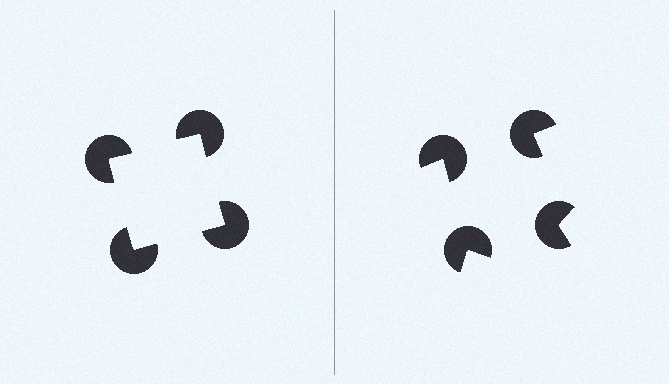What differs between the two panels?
The pac-man discs are positioned identically on both sides; only the wedge orientations differ. On the left they align to a square; on the right they are misaligned.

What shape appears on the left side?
An illusory square.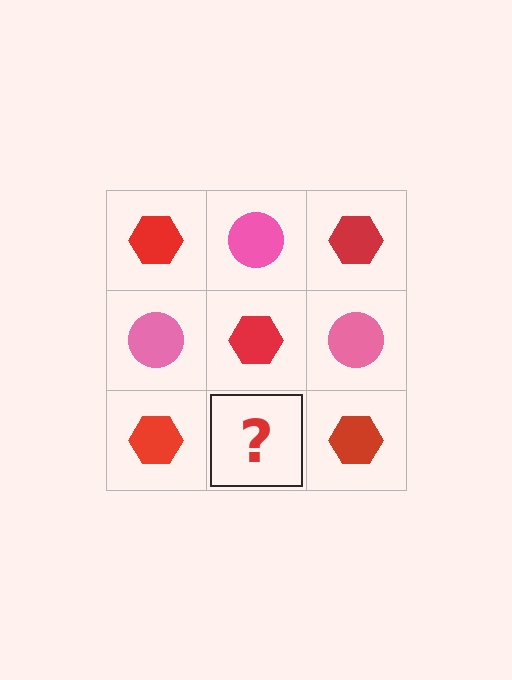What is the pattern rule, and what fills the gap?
The rule is that it alternates red hexagon and pink circle in a checkerboard pattern. The gap should be filled with a pink circle.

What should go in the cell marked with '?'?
The missing cell should contain a pink circle.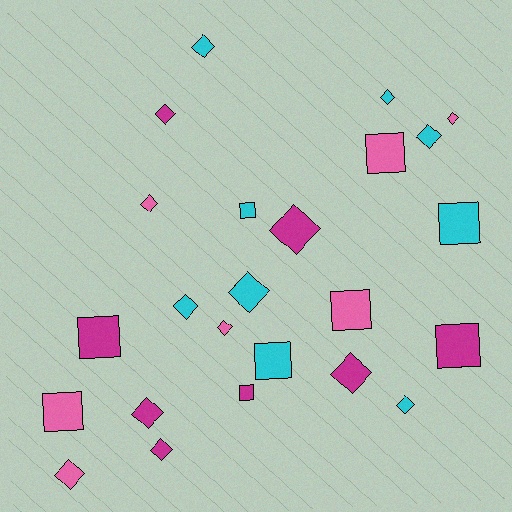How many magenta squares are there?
There are 3 magenta squares.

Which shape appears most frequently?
Diamond, with 15 objects.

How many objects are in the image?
There are 24 objects.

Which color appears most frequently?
Cyan, with 9 objects.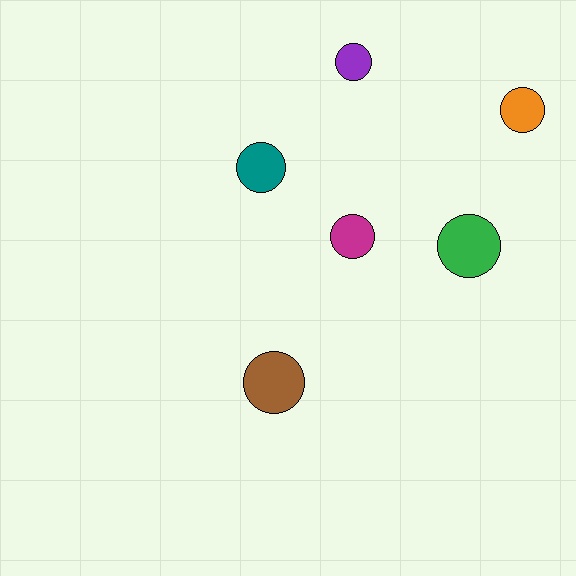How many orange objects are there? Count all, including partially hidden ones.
There is 1 orange object.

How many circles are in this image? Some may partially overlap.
There are 6 circles.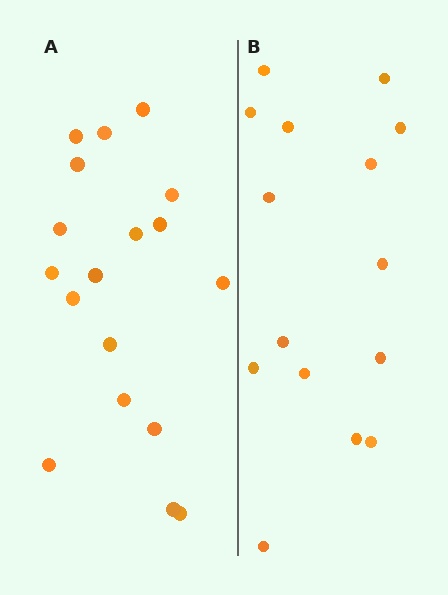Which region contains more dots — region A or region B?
Region A (the left region) has more dots.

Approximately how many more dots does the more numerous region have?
Region A has just a few more — roughly 2 or 3 more dots than region B.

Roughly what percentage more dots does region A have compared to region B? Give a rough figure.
About 20% more.